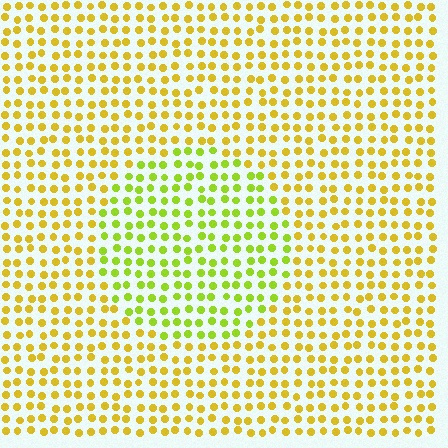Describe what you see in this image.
The image is filled with small yellow elements in a uniform arrangement. A circle-shaped region is visible where the elements are tinted to a slightly different hue, forming a subtle color boundary.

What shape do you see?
I see a circle.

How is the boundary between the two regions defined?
The boundary is defined purely by a slight shift in hue (about 33 degrees). Spacing, size, and orientation are identical on both sides.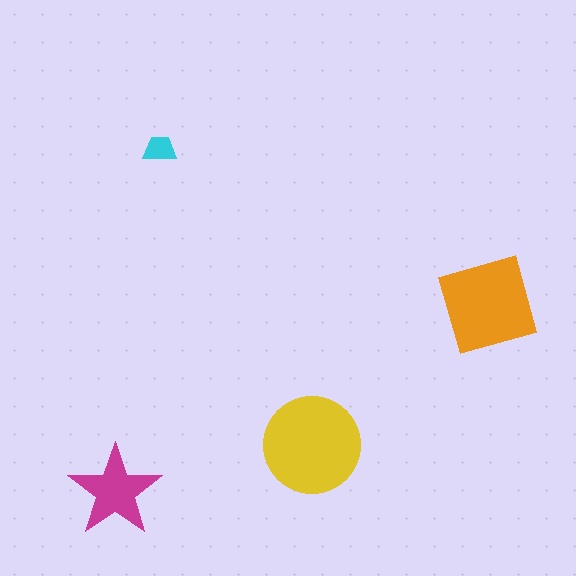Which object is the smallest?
The cyan trapezoid.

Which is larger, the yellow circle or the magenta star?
The yellow circle.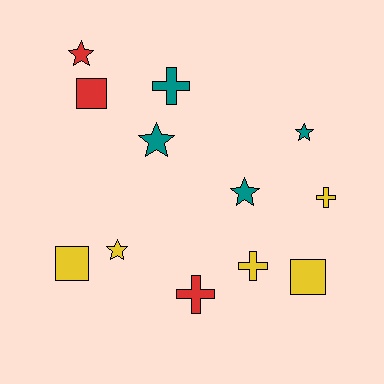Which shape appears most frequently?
Star, with 5 objects.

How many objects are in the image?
There are 12 objects.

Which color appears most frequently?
Yellow, with 5 objects.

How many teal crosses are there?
There is 1 teal cross.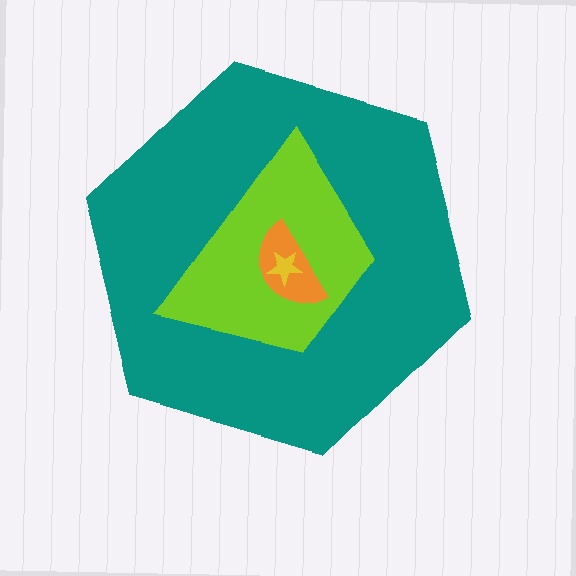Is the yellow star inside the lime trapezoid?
Yes.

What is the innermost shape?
The yellow star.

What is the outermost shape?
The teal hexagon.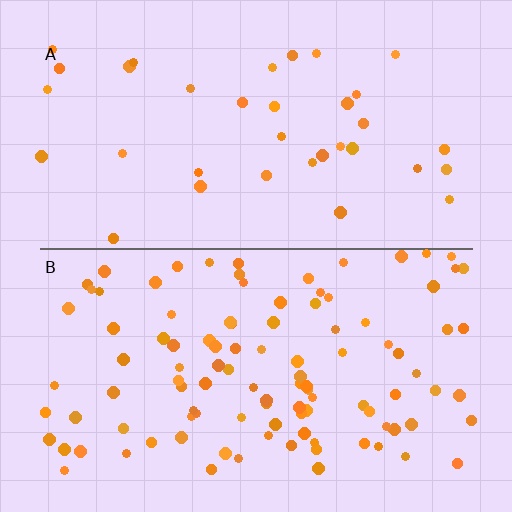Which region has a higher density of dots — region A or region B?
B (the bottom).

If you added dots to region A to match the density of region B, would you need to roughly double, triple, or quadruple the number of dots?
Approximately triple.